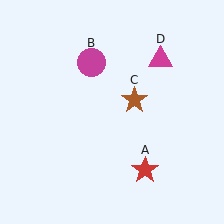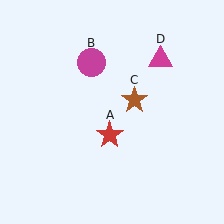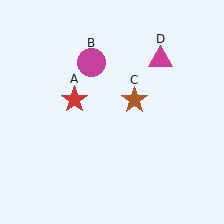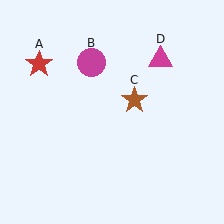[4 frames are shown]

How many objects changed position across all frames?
1 object changed position: red star (object A).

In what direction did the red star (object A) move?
The red star (object A) moved up and to the left.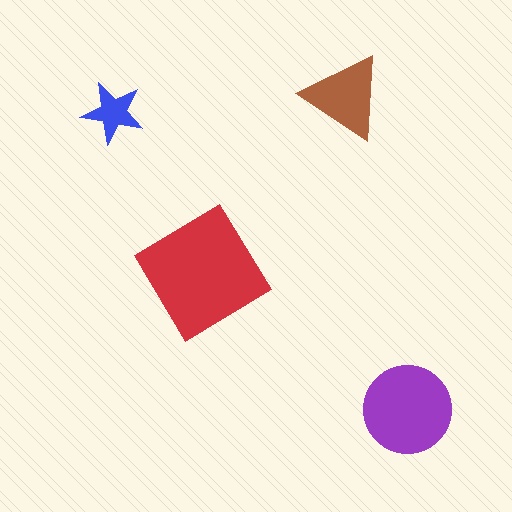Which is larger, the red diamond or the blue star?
The red diamond.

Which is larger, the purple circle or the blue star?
The purple circle.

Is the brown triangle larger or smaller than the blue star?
Larger.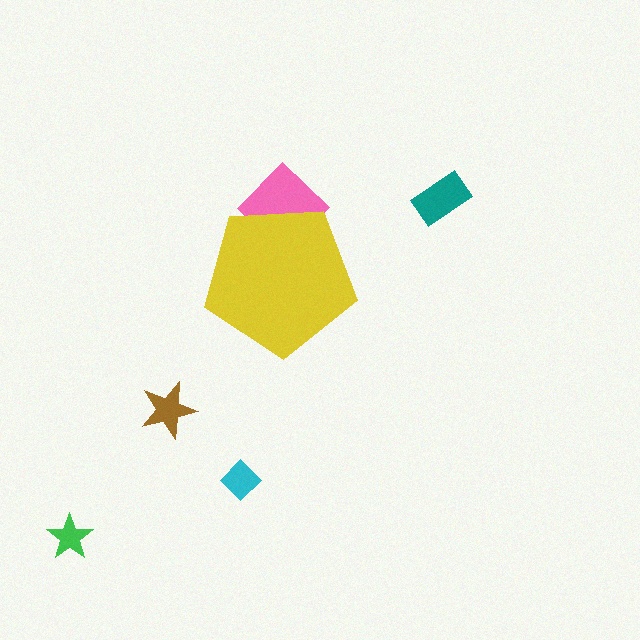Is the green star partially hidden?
No, the green star is fully visible.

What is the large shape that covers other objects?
A yellow pentagon.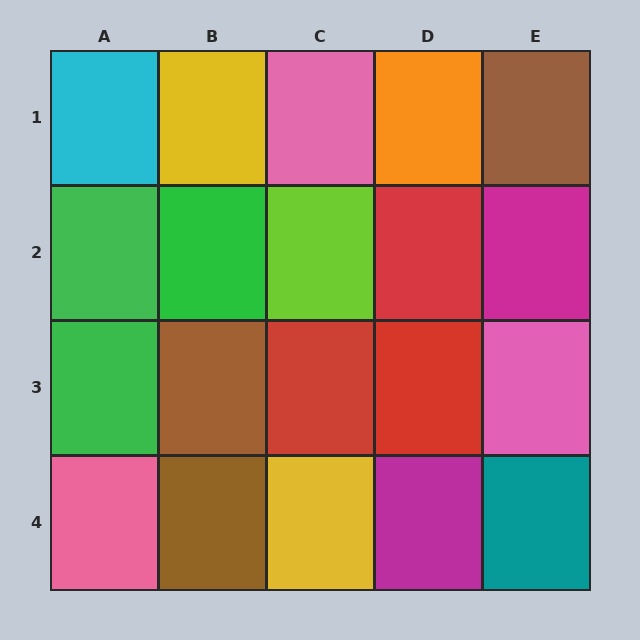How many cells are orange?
1 cell is orange.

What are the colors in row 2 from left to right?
Green, green, lime, red, magenta.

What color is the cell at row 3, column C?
Red.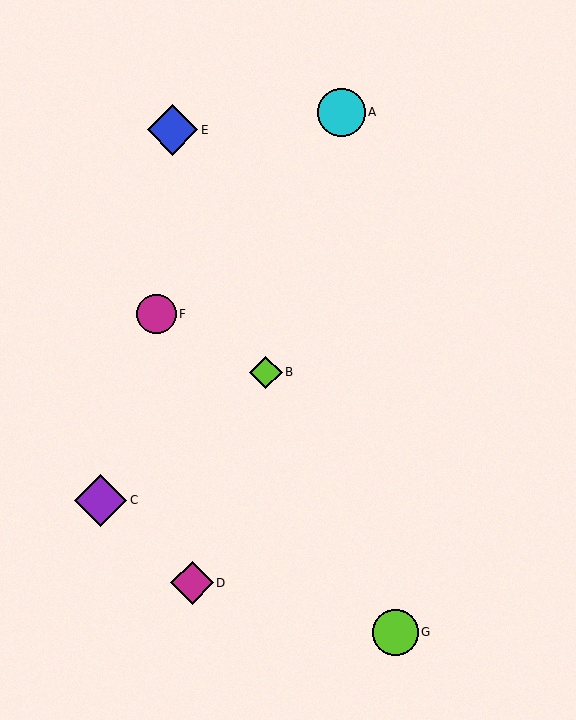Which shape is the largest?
The purple diamond (labeled C) is the largest.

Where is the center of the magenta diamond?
The center of the magenta diamond is at (192, 583).